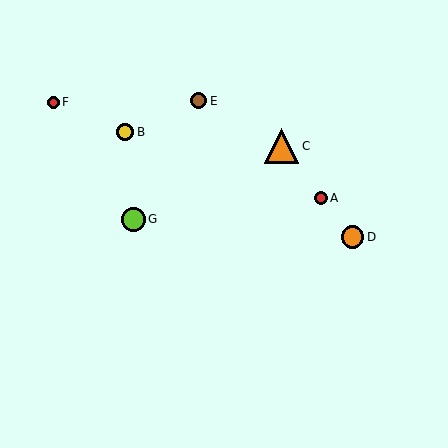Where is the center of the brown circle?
The center of the brown circle is at (198, 101).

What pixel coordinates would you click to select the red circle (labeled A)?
Click at (321, 198) to select the red circle A.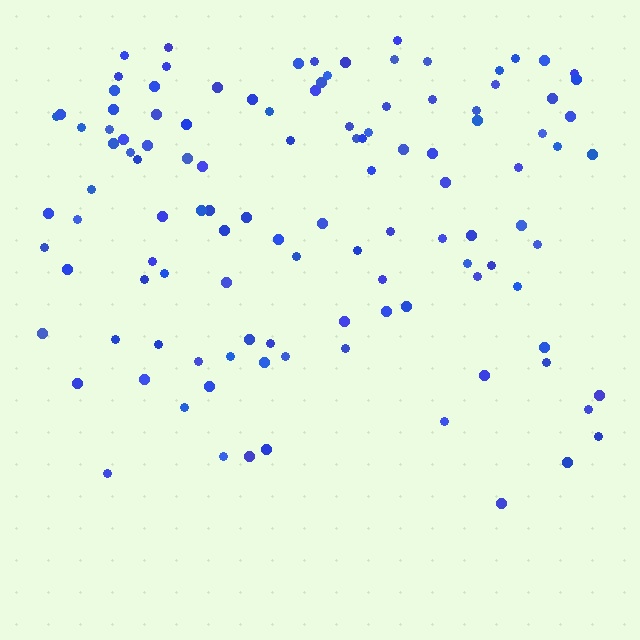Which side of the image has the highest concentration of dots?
The top.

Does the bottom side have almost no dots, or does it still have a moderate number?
Still a moderate number, just noticeably fewer than the top.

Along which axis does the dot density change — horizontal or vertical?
Vertical.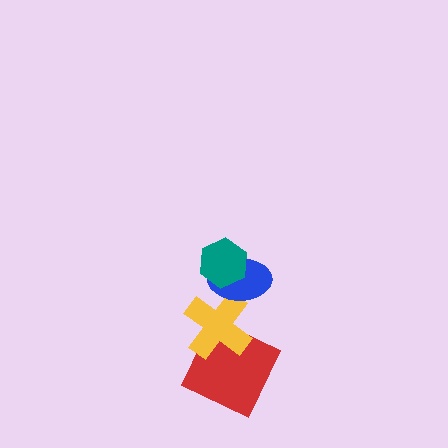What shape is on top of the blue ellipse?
The teal hexagon is on top of the blue ellipse.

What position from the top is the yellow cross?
The yellow cross is 3rd from the top.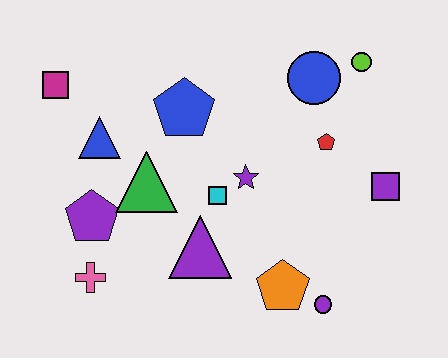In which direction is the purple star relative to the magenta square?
The purple star is to the right of the magenta square.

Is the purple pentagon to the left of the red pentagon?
Yes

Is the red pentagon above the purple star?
Yes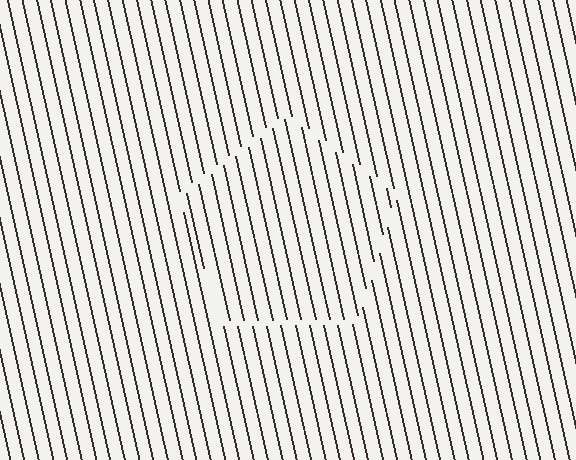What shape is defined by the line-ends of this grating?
An illusory pentagon. The interior of the shape contains the same grating, shifted by half a period — the contour is defined by the phase discontinuity where line-ends from the inner and outer gratings abut.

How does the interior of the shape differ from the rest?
The interior of the shape contains the same grating, shifted by half a period — the contour is defined by the phase discontinuity where line-ends from the inner and outer gratings abut.